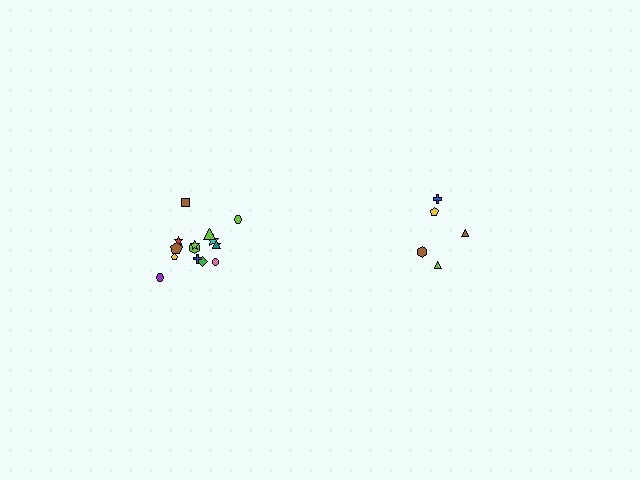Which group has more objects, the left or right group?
The left group.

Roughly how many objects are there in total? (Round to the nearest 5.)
Roughly 20 objects in total.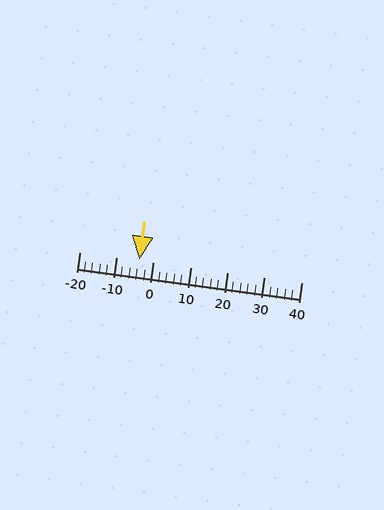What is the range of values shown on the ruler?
The ruler shows values from -20 to 40.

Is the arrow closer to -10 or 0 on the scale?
The arrow is closer to 0.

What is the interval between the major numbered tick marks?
The major tick marks are spaced 10 units apart.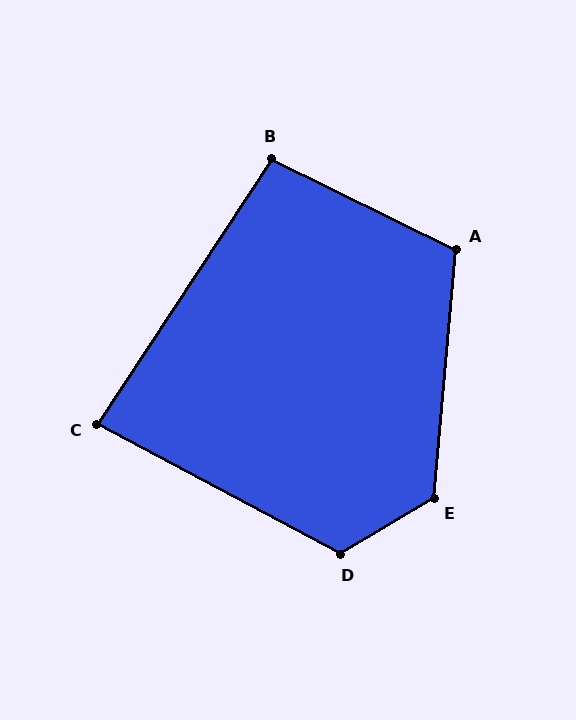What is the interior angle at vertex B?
Approximately 97 degrees (obtuse).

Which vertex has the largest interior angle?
E, at approximately 126 degrees.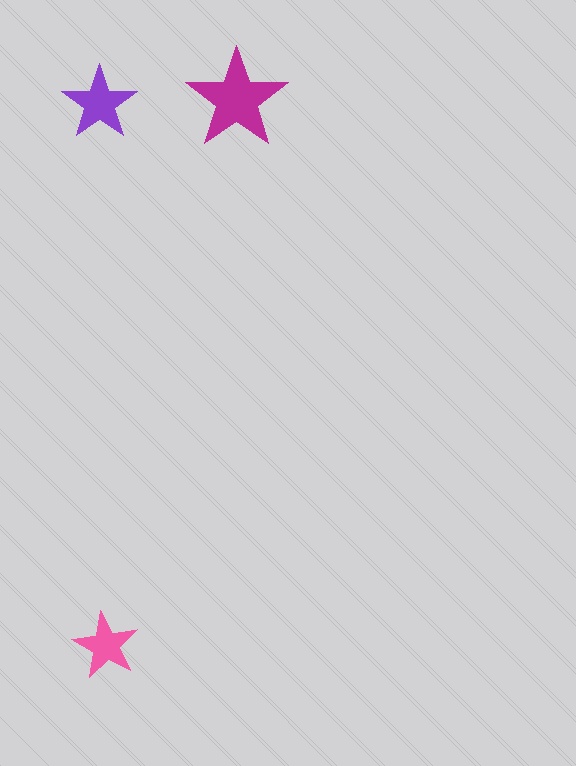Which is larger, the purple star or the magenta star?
The magenta one.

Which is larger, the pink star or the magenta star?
The magenta one.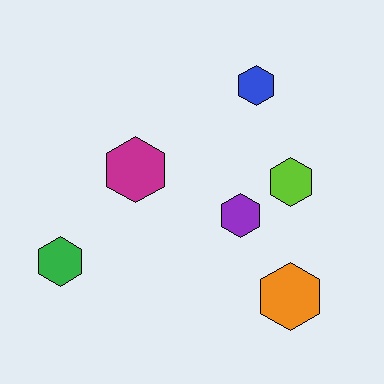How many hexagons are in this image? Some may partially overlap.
There are 6 hexagons.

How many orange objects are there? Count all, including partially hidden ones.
There is 1 orange object.